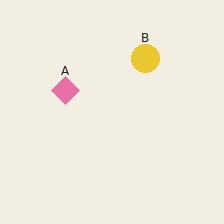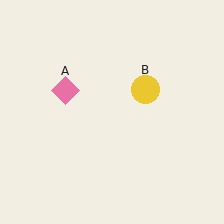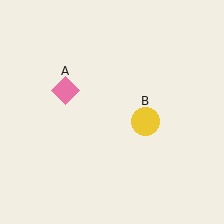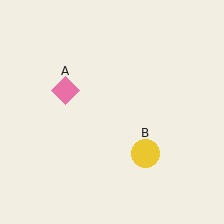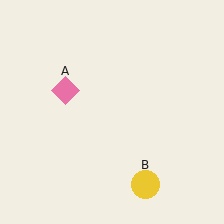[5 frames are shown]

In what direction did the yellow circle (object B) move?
The yellow circle (object B) moved down.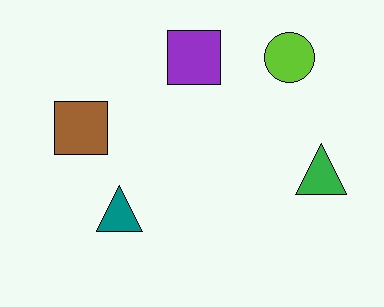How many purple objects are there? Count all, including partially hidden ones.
There is 1 purple object.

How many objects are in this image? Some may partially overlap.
There are 5 objects.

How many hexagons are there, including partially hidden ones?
There are no hexagons.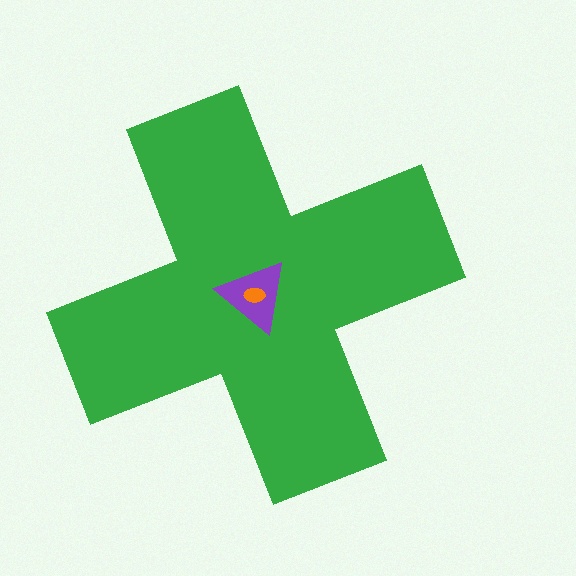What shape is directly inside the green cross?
The purple triangle.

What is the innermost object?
The orange ellipse.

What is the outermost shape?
The green cross.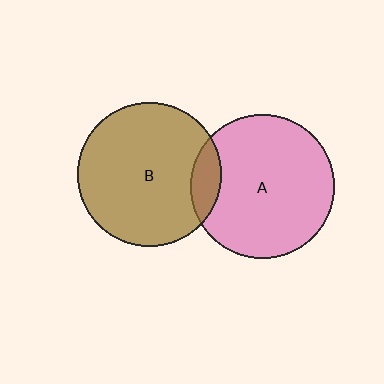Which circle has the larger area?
Circle B (brown).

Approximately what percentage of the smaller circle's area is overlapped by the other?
Approximately 10%.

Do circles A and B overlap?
Yes.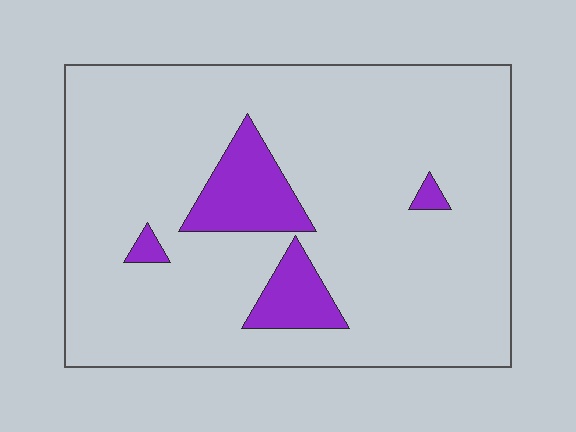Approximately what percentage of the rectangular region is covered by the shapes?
Approximately 10%.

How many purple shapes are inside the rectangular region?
4.